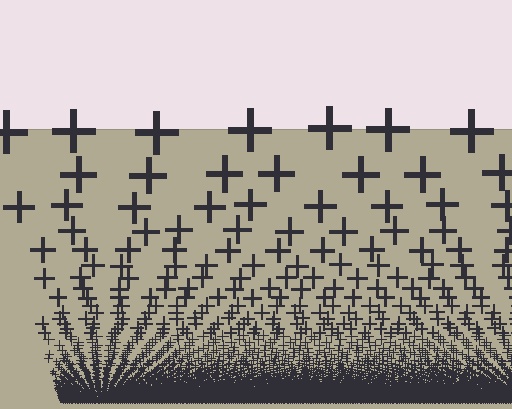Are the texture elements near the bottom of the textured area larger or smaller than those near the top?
Smaller. The gradient is inverted — elements near the bottom are smaller and denser.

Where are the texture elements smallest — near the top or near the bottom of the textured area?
Near the bottom.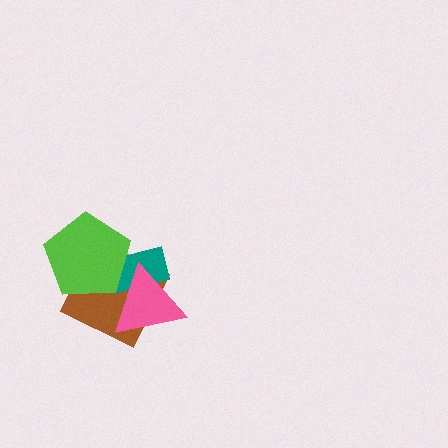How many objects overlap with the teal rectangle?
3 objects overlap with the teal rectangle.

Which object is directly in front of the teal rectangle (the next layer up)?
The pink triangle is directly in front of the teal rectangle.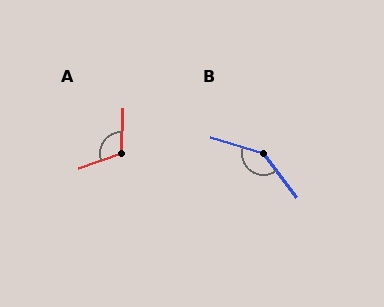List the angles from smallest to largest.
A (110°), B (145°).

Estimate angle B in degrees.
Approximately 145 degrees.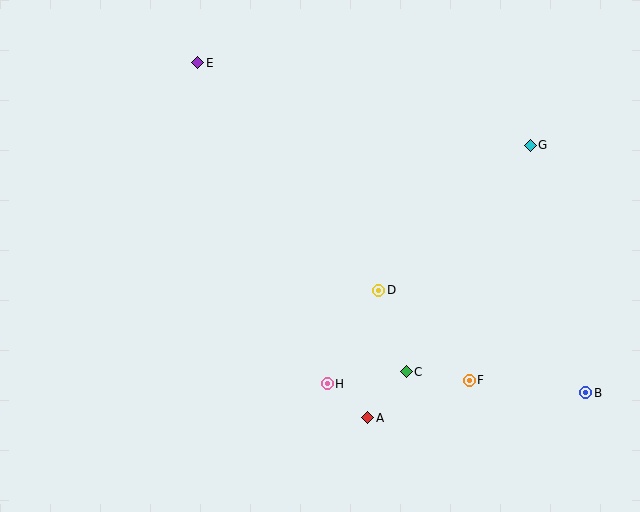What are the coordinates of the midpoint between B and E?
The midpoint between B and E is at (392, 228).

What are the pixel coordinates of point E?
Point E is at (198, 63).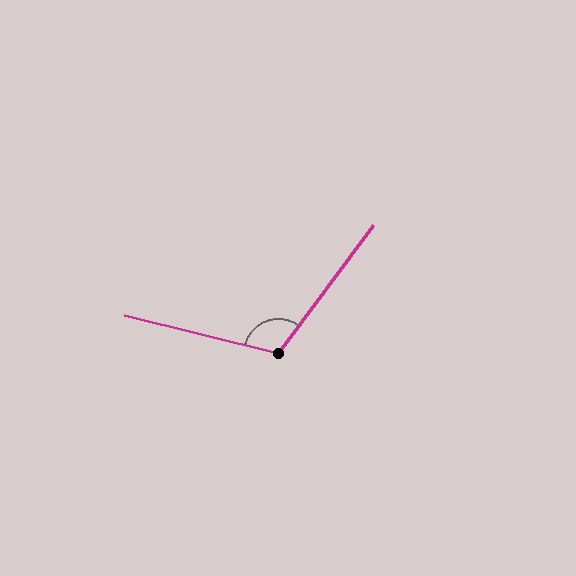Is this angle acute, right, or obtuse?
It is obtuse.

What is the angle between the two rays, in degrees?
Approximately 113 degrees.